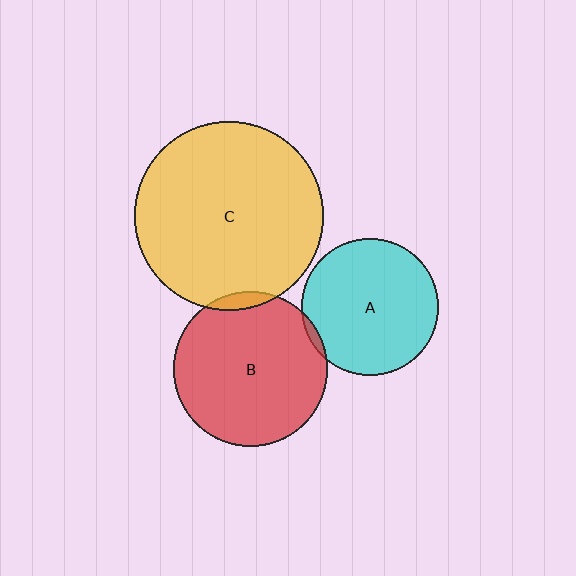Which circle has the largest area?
Circle C (yellow).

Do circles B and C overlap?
Yes.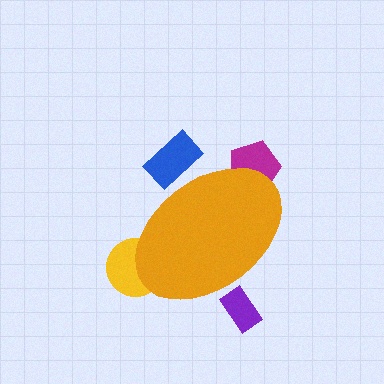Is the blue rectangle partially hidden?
Yes, the blue rectangle is partially hidden behind the orange ellipse.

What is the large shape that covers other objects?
An orange ellipse.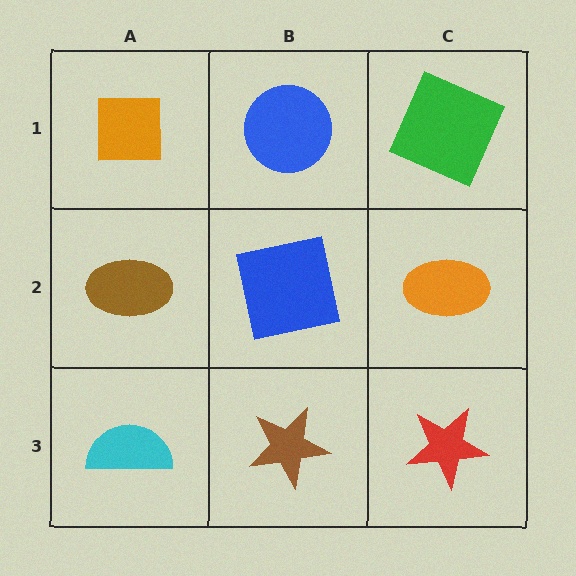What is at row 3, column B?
A brown star.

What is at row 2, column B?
A blue square.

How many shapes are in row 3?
3 shapes.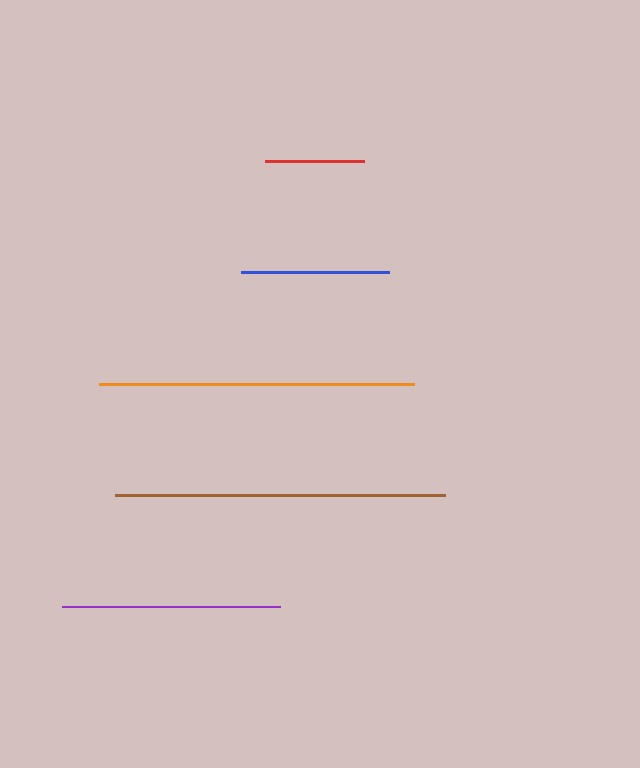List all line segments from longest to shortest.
From longest to shortest: brown, orange, purple, blue, red.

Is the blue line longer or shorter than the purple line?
The purple line is longer than the blue line.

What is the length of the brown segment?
The brown segment is approximately 330 pixels long.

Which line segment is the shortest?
The red line is the shortest at approximately 99 pixels.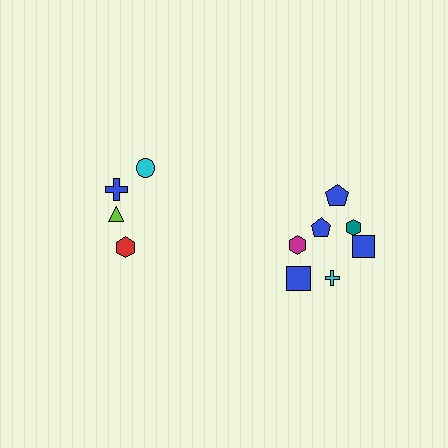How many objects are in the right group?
There are 7 objects.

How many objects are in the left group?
There are 4 objects.